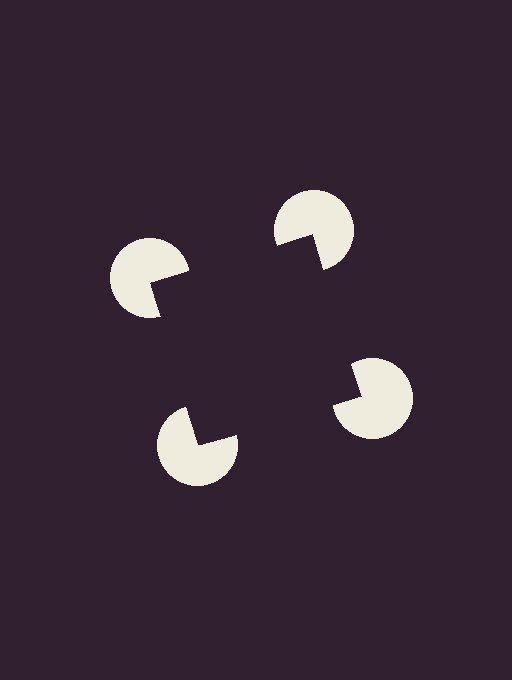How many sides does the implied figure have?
4 sides.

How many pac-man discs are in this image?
There are 4 — one at each vertex of the illusory square.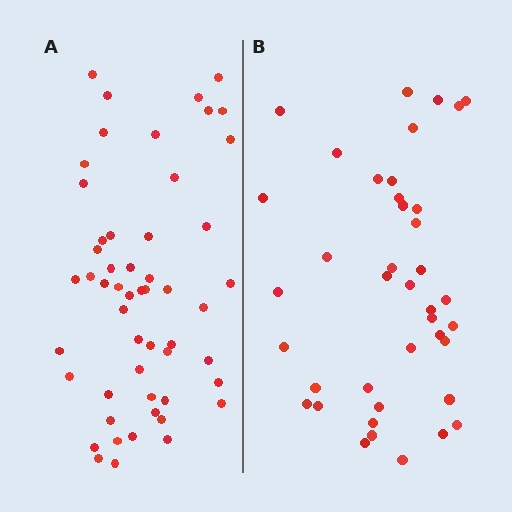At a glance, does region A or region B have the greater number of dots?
Region A (the left region) has more dots.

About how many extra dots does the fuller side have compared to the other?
Region A has approximately 15 more dots than region B.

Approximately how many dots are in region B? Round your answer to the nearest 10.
About 40 dots.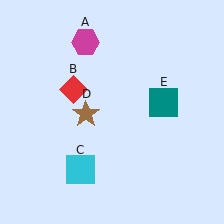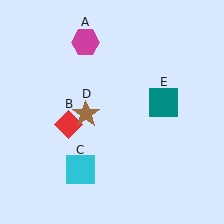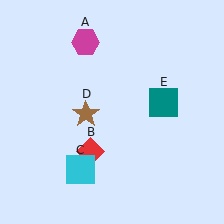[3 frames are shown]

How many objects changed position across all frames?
1 object changed position: red diamond (object B).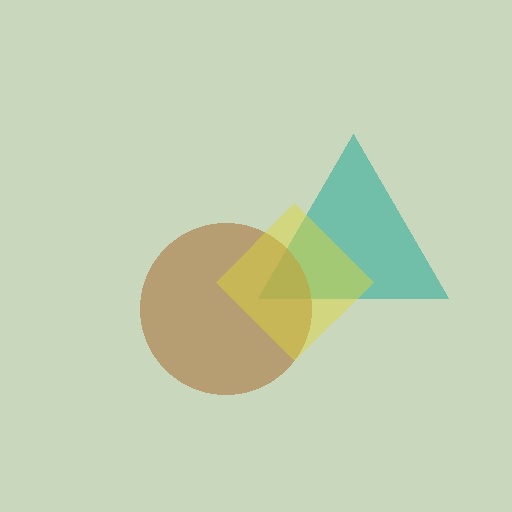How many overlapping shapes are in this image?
There are 3 overlapping shapes in the image.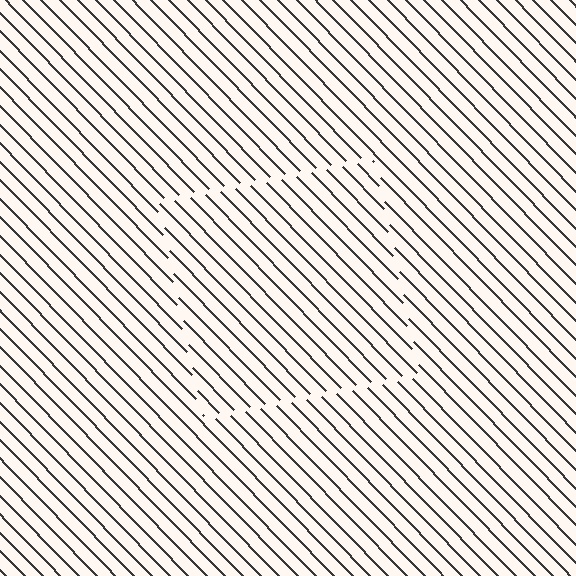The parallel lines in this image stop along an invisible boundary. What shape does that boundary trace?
An illusory square. The interior of the shape contains the same grating, shifted by half a period — the contour is defined by the phase discontinuity where line-ends from the inner and outer gratings abut.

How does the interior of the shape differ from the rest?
The interior of the shape contains the same grating, shifted by half a period — the contour is defined by the phase discontinuity where line-ends from the inner and outer gratings abut.